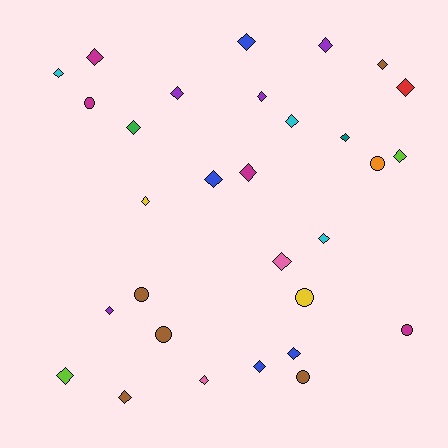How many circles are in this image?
There are 7 circles.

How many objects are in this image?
There are 30 objects.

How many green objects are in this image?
There is 1 green object.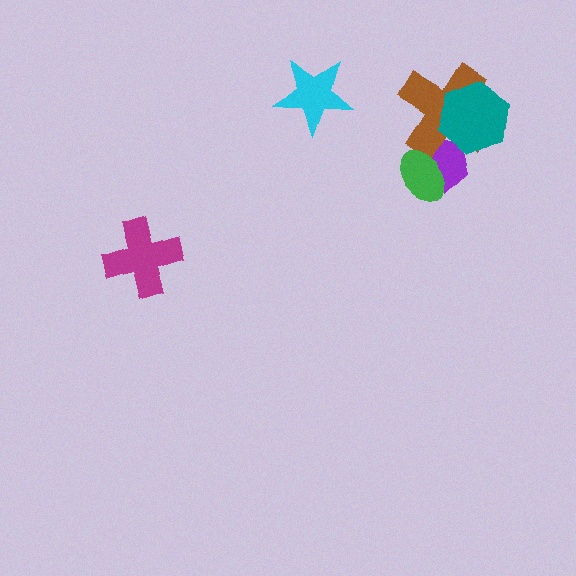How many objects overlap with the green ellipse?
2 objects overlap with the green ellipse.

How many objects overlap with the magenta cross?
0 objects overlap with the magenta cross.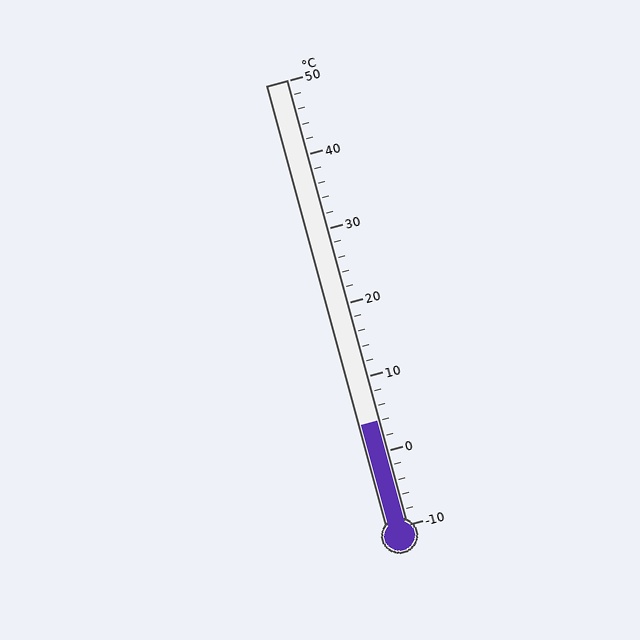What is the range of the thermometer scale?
The thermometer scale ranges from -10°C to 50°C.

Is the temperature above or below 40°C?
The temperature is below 40°C.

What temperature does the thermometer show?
The thermometer shows approximately 4°C.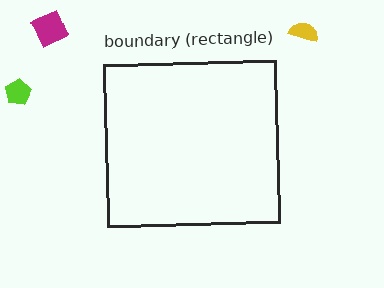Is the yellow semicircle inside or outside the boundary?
Outside.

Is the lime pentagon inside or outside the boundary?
Outside.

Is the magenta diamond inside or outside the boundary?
Outside.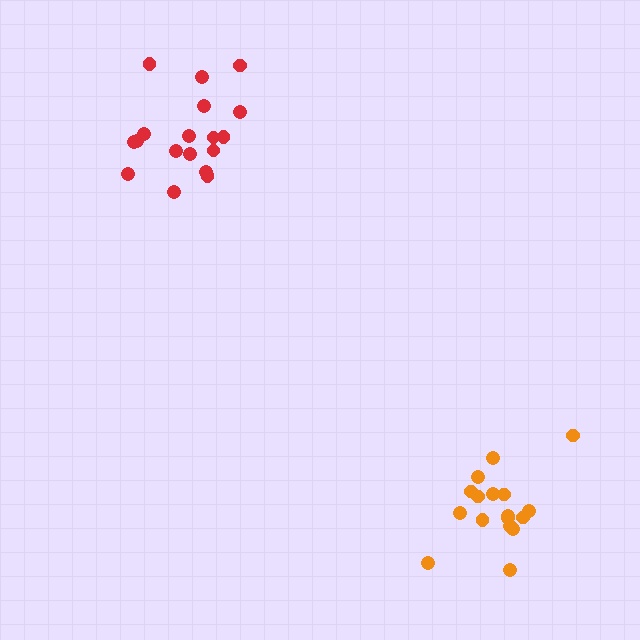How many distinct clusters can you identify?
There are 2 distinct clusters.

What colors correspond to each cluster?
The clusters are colored: orange, red.